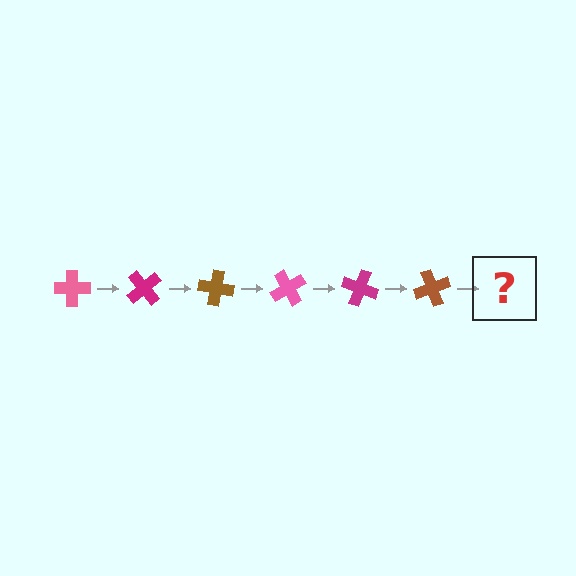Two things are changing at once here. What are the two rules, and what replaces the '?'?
The two rules are that it rotates 50 degrees each step and the color cycles through pink, magenta, and brown. The '?' should be a pink cross, rotated 300 degrees from the start.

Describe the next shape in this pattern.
It should be a pink cross, rotated 300 degrees from the start.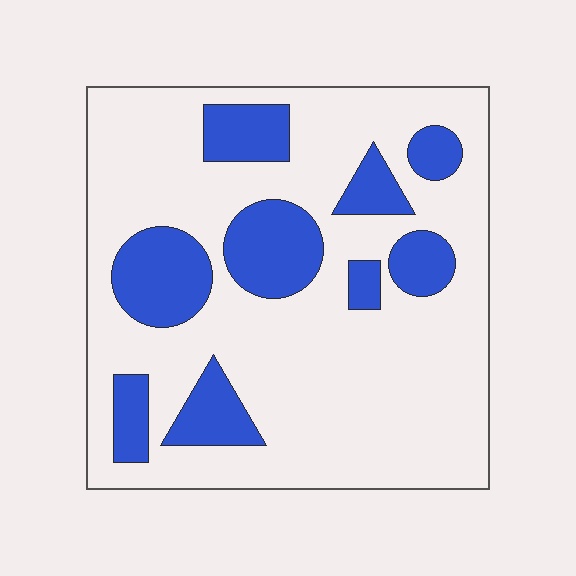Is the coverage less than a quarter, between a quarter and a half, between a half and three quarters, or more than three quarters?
Less than a quarter.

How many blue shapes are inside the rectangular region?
9.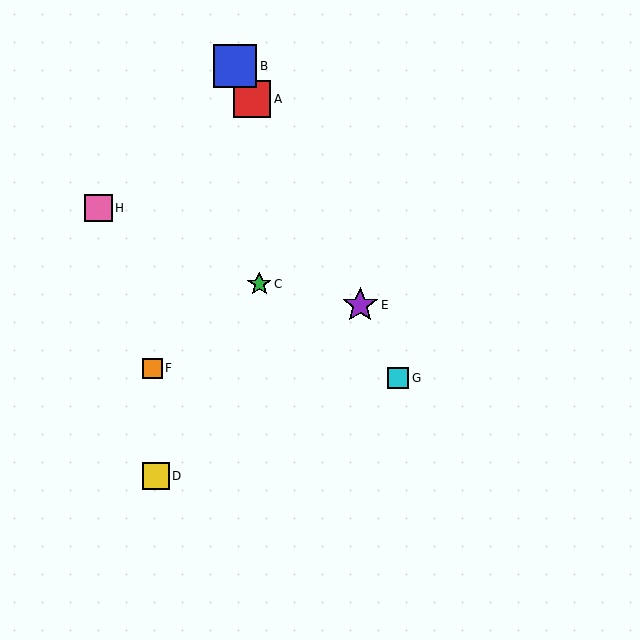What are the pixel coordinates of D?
Object D is at (156, 476).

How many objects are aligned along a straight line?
4 objects (A, B, E, G) are aligned along a straight line.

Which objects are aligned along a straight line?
Objects A, B, E, G are aligned along a straight line.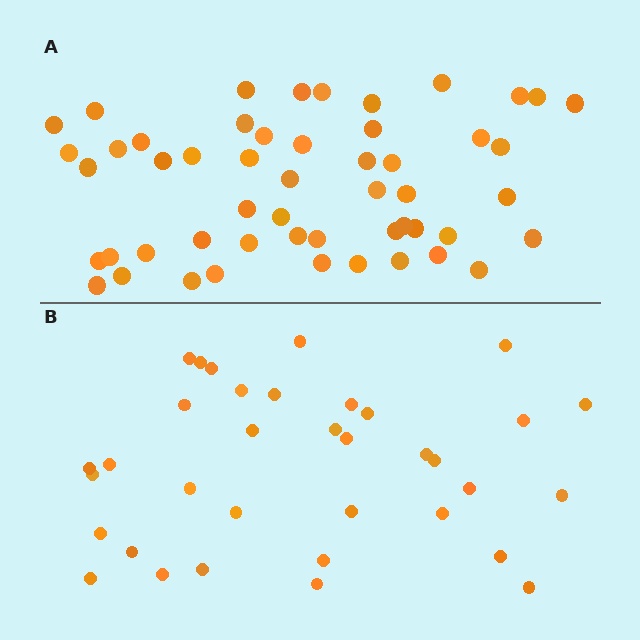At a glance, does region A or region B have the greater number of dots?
Region A (the top region) has more dots.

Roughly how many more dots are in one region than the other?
Region A has approximately 15 more dots than region B.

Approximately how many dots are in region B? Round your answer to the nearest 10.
About 40 dots. (The exact count is 35, which rounds to 40.)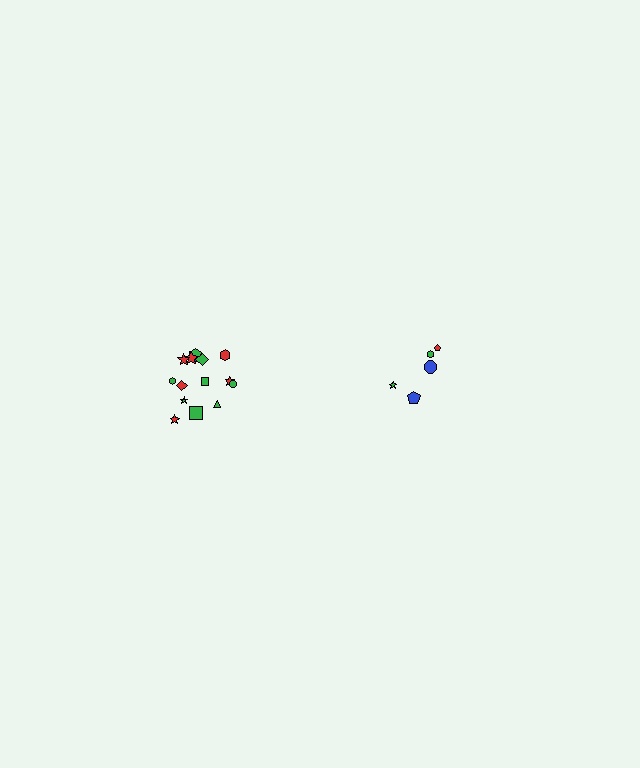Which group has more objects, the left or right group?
The left group.